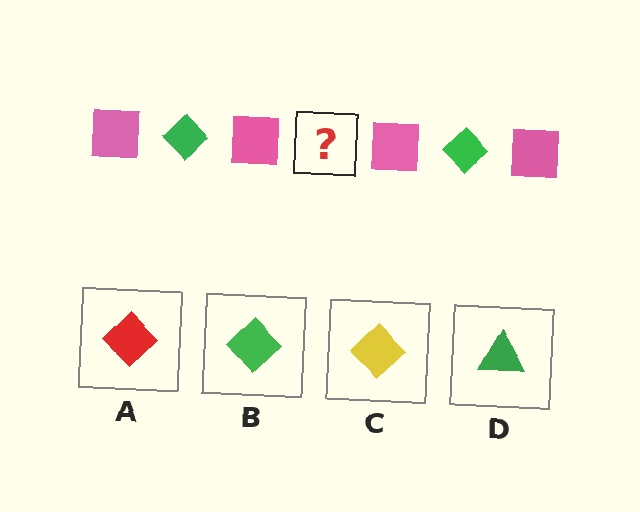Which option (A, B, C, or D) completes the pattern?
B.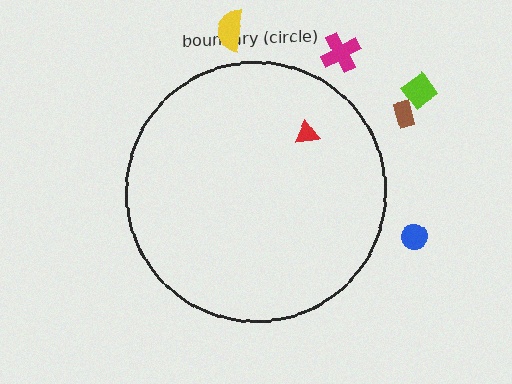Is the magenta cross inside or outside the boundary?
Outside.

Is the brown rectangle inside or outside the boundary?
Outside.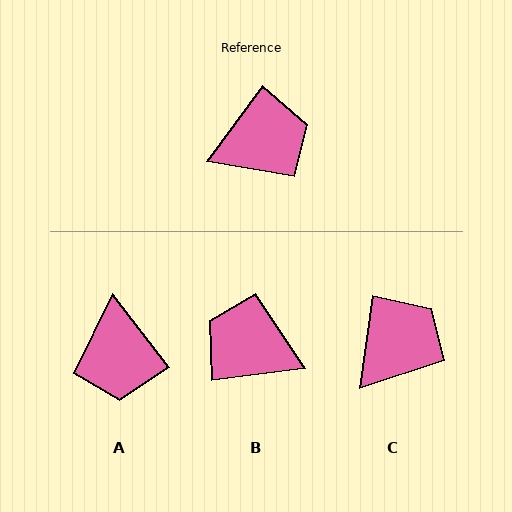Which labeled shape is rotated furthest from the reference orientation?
B, about 133 degrees away.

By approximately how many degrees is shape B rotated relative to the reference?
Approximately 133 degrees counter-clockwise.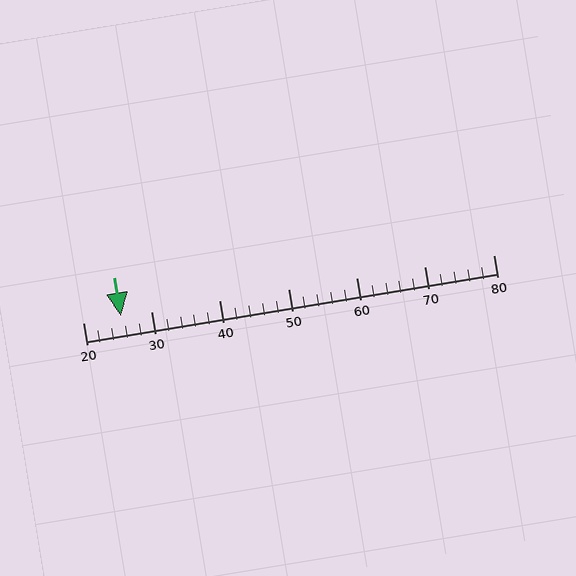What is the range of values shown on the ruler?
The ruler shows values from 20 to 80.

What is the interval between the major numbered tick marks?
The major tick marks are spaced 10 units apart.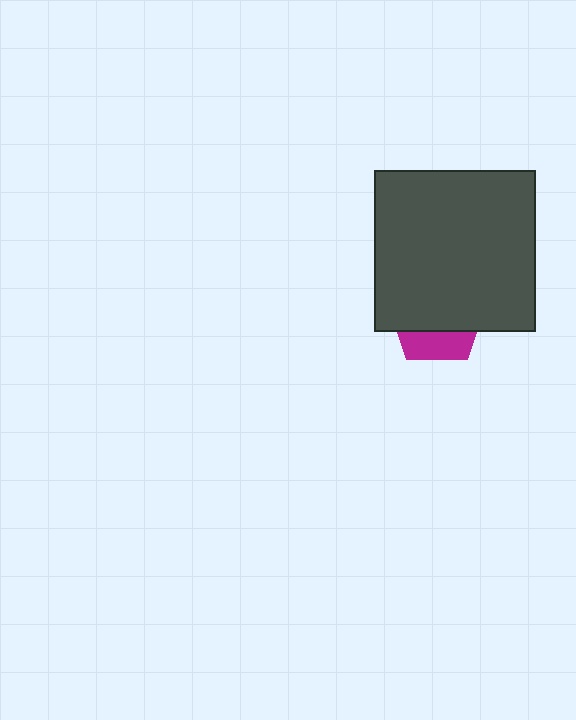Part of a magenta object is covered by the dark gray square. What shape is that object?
It is a pentagon.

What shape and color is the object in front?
The object in front is a dark gray square.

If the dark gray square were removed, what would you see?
You would see the complete magenta pentagon.